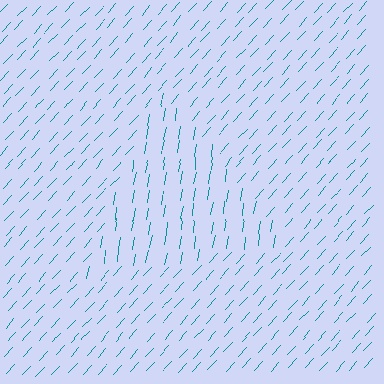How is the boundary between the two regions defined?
The boundary is defined purely by a change in line orientation (approximately 32 degrees difference). All lines are the same color and thickness.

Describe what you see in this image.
The image is filled with small teal line segments. A triangle region in the image has lines oriented differently from the surrounding lines, creating a visible texture boundary.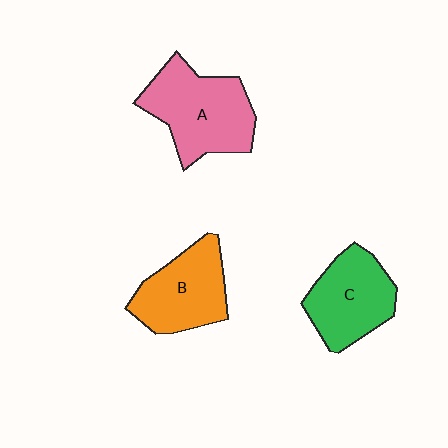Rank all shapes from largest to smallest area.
From largest to smallest: A (pink), B (orange), C (green).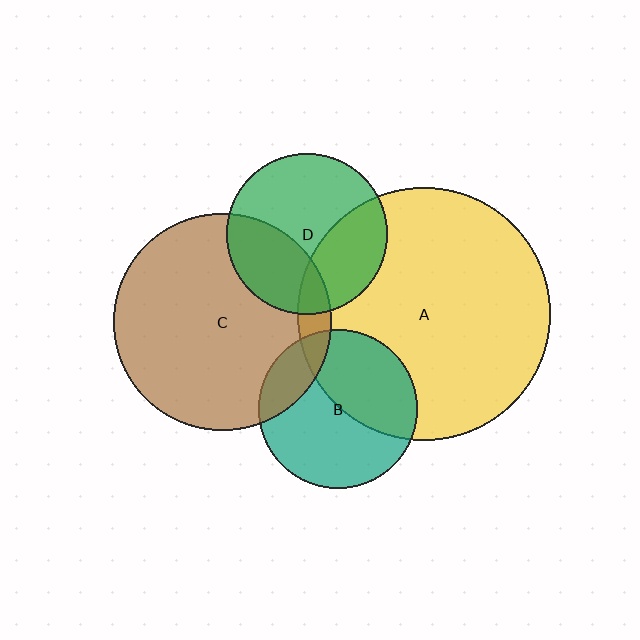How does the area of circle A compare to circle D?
Approximately 2.5 times.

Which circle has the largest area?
Circle A (yellow).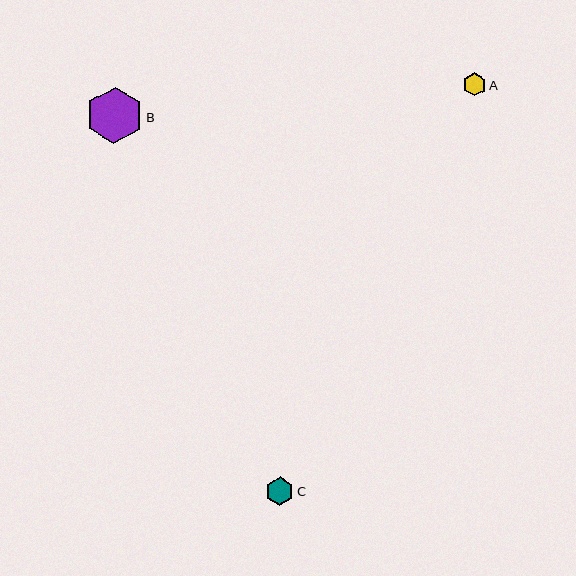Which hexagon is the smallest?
Hexagon A is the smallest with a size of approximately 23 pixels.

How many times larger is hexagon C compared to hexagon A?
Hexagon C is approximately 1.2 times the size of hexagon A.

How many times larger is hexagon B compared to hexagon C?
Hexagon B is approximately 2.0 times the size of hexagon C.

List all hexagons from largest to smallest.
From largest to smallest: B, C, A.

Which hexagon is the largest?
Hexagon B is the largest with a size of approximately 57 pixels.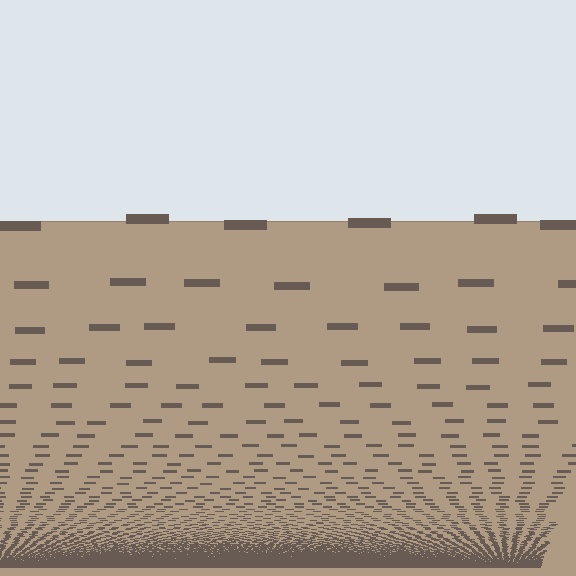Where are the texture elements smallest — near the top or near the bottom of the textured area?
Near the bottom.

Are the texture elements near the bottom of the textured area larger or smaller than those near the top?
Smaller. The gradient is inverted — elements near the bottom are smaller and denser.